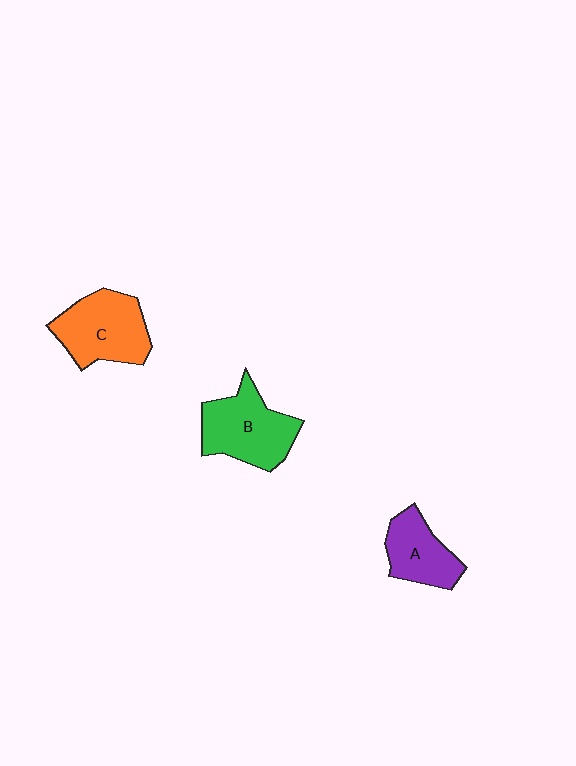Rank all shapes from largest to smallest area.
From largest to smallest: B (green), C (orange), A (purple).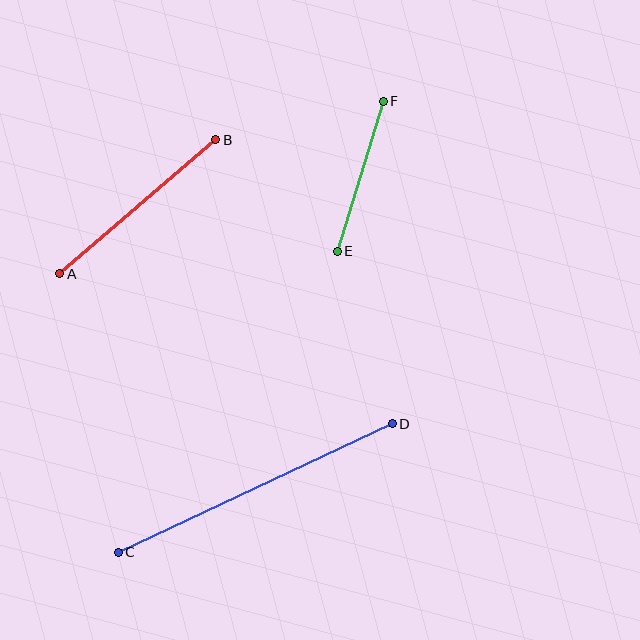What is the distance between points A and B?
The distance is approximately 206 pixels.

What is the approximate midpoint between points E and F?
The midpoint is at approximately (360, 176) pixels.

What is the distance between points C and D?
The distance is approximately 303 pixels.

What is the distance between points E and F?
The distance is approximately 157 pixels.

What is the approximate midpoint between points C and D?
The midpoint is at approximately (255, 488) pixels.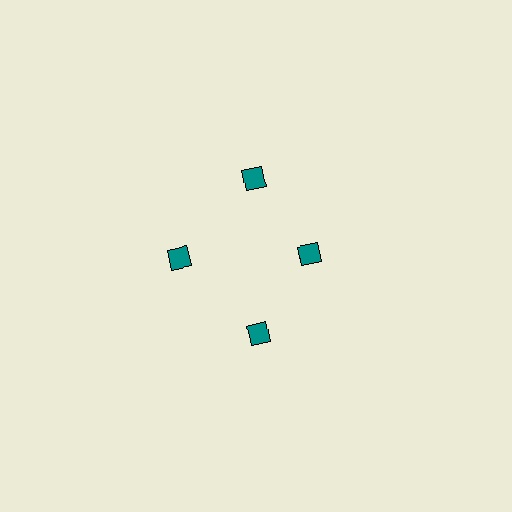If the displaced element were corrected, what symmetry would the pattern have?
It would have 4-fold rotational symmetry — the pattern would map onto itself every 90 degrees.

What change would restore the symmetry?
The symmetry would be restored by moving it outward, back onto the ring so that all 4 diamonds sit at equal angles and equal distance from the center.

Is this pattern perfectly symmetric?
No. The 4 teal diamonds are arranged in a ring, but one element near the 3 o'clock position is pulled inward toward the center, breaking the 4-fold rotational symmetry.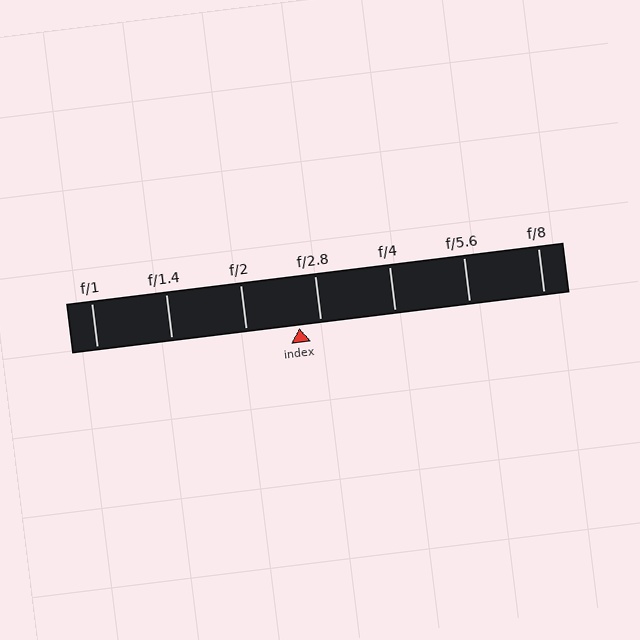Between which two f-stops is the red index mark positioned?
The index mark is between f/2 and f/2.8.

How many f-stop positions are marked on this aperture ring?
There are 7 f-stop positions marked.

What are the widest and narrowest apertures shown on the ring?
The widest aperture shown is f/1 and the narrowest is f/8.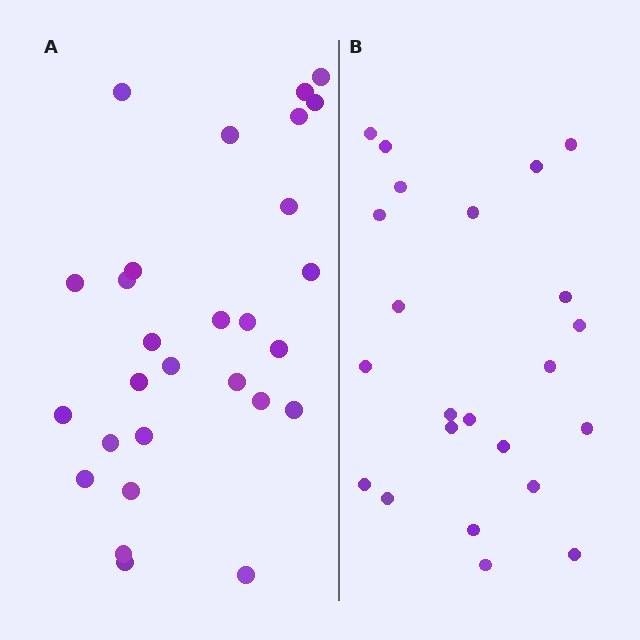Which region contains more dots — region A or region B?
Region A (the left region) has more dots.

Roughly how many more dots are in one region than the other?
Region A has about 5 more dots than region B.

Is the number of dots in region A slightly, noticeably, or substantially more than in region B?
Region A has only slightly more — the two regions are fairly close. The ratio is roughly 1.2 to 1.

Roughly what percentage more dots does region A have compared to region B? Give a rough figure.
About 20% more.